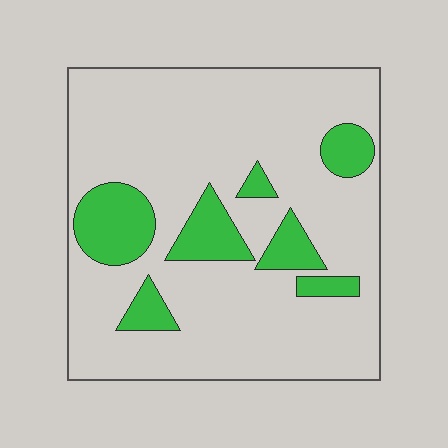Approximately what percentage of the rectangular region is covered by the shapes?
Approximately 20%.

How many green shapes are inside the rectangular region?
7.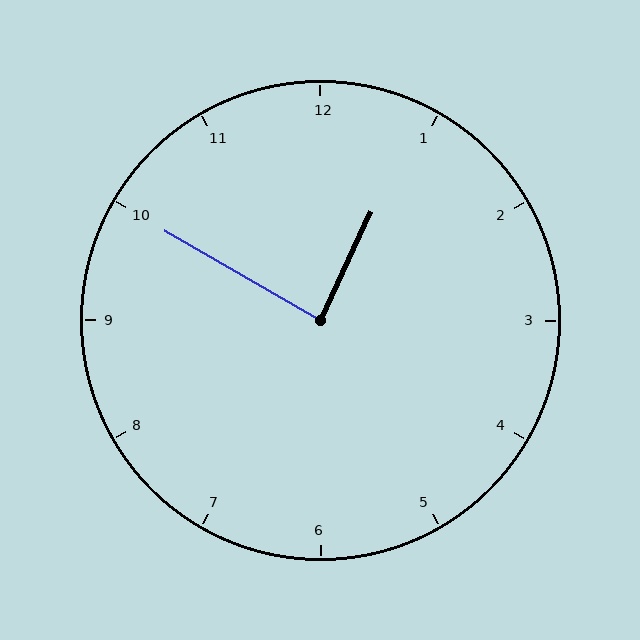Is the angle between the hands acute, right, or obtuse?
It is right.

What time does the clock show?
12:50.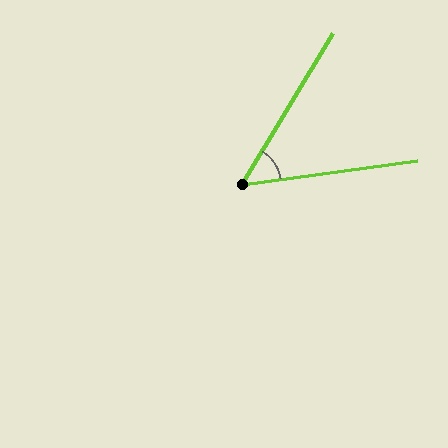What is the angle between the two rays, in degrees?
Approximately 51 degrees.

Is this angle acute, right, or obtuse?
It is acute.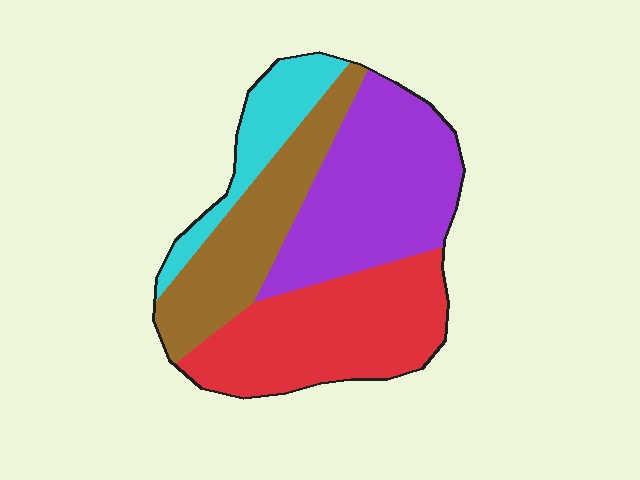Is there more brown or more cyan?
Brown.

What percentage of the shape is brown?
Brown takes up about one quarter (1/4) of the shape.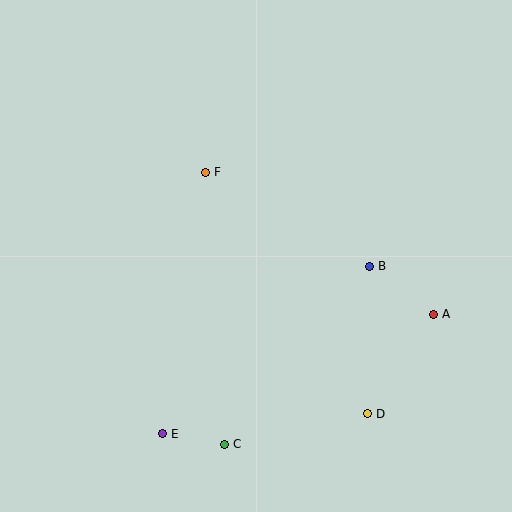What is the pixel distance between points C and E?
The distance between C and E is 63 pixels.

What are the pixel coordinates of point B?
Point B is at (369, 266).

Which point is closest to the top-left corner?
Point F is closest to the top-left corner.